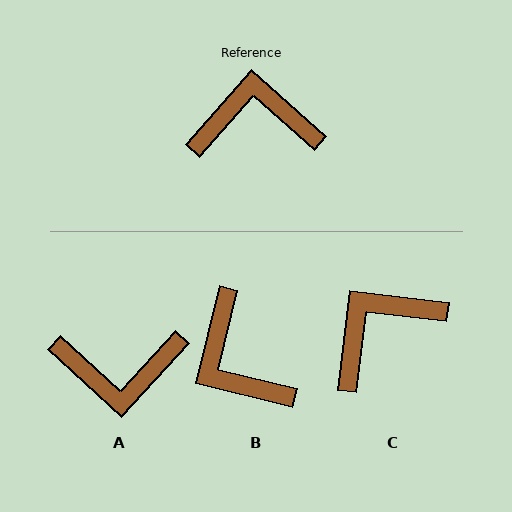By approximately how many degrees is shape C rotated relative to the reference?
Approximately 35 degrees counter-clockwise.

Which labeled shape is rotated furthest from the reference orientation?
A, about 179 degrees away.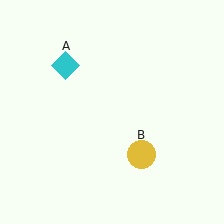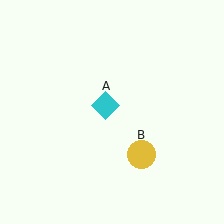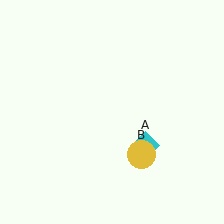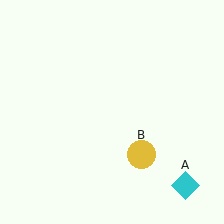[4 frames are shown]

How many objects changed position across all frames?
1 object changed position: cyan diamond (object A).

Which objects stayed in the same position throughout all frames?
Yellow circle (object B) remained stationary.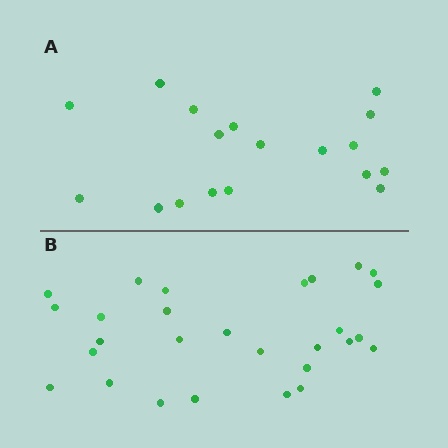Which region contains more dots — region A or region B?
Region B (the bottom region) has more dots.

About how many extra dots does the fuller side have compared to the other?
Region B has roughly 10 or so more dots than region A.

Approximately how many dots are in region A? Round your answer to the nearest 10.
About 20 dots. (The exact count is 18, which rounds to 20.)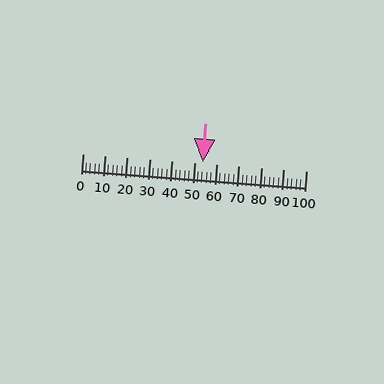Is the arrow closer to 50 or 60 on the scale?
The arrow is closer to 50.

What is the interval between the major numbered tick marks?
The major tick marks are spaced 10 units apart.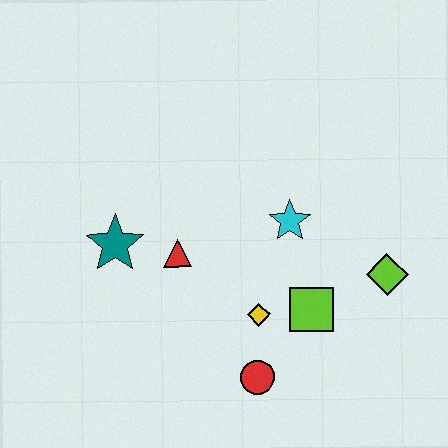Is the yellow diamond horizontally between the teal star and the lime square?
Yes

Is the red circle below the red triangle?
Yes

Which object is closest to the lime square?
The yellow diamond is closest to the lime square.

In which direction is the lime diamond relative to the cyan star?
The lime diamond is to the right of the cyan star.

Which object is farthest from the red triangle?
The lime diamond is farthest from the red triangle.